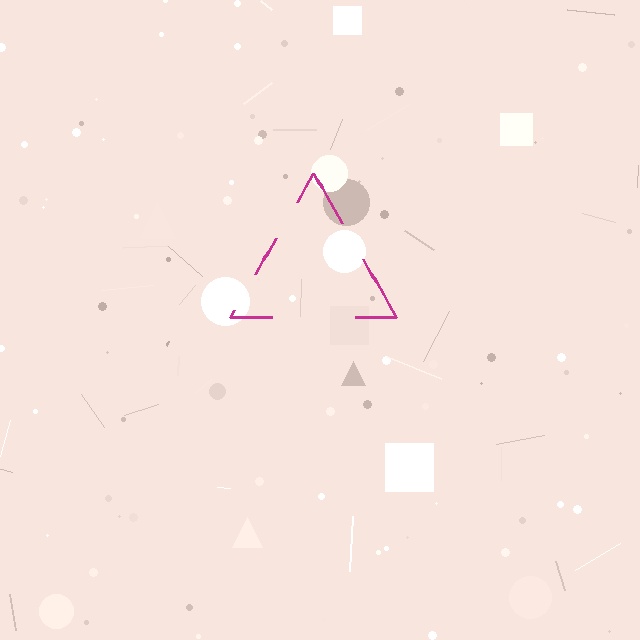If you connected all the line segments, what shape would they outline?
They would outline a triangle.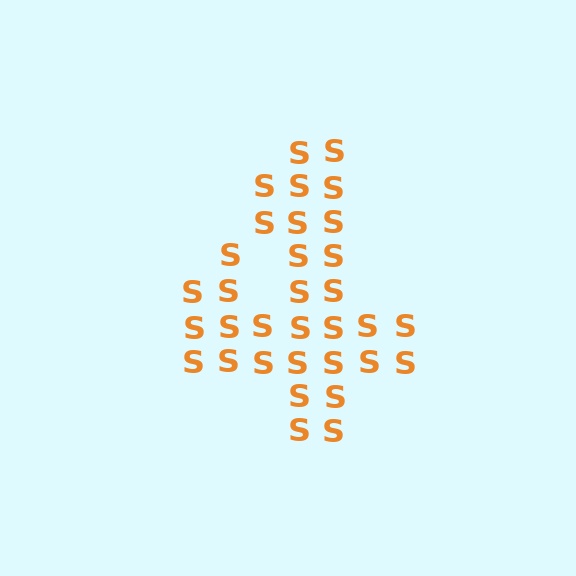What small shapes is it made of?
It is made of small letter S's.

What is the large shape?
The large shape is the digit 4.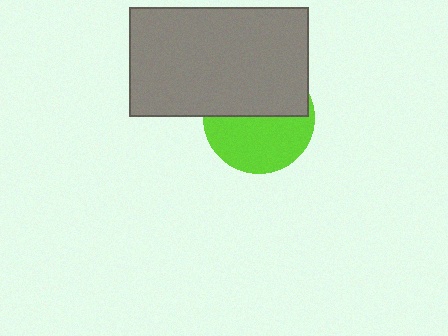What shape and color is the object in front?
The object in front is a gray rectangle.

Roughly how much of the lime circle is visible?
About half of it is visible (roughly 51%).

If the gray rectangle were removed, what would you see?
You would see the complete lime circle.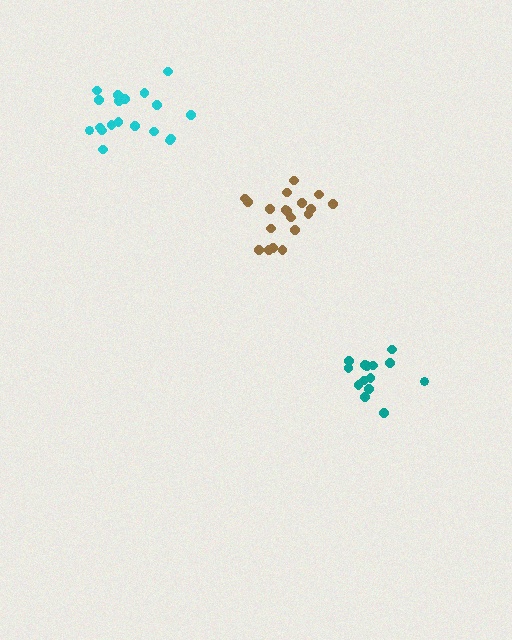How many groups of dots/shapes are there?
There are 3 groups.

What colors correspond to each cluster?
The clusters are colored: brown, cyan, teal.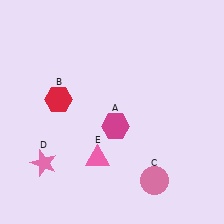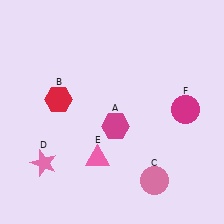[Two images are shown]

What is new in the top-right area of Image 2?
A magenta circle (F) was added in the top-right area of Image 2.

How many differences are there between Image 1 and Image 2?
There is 1 difference between the two images.